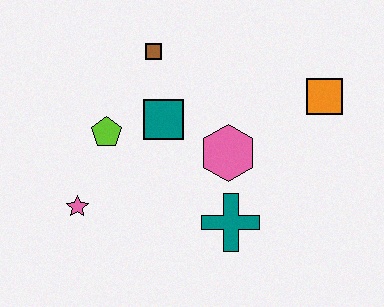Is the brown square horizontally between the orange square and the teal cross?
No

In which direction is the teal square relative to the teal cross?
The teal square is above the teal cross.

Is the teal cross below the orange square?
Yes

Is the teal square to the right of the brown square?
Yes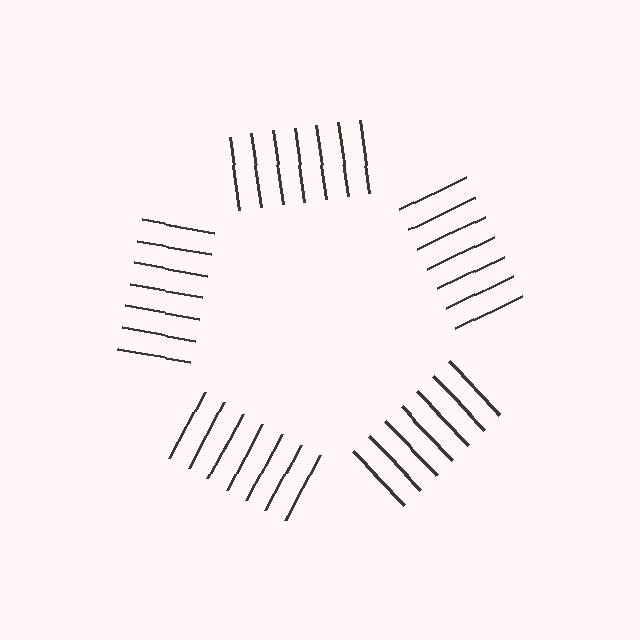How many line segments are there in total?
35 — 7 along each of the 5 edges.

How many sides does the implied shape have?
5 sides — the line-ends trace a pentagon.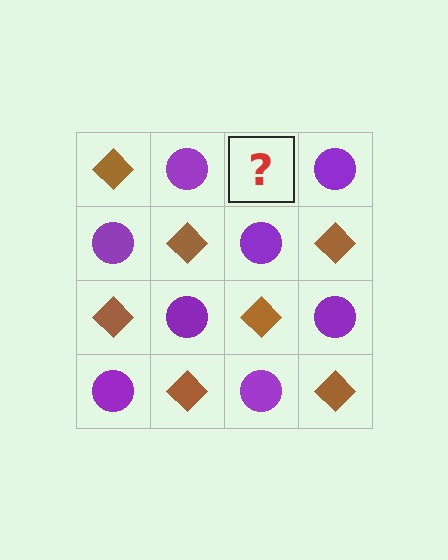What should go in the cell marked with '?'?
The missing cell should contain a brown diamond.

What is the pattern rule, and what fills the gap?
The rule is that it alternates brown diamond and purple circle in a checkerboard pattern. The gap should be filled with a brown diamond.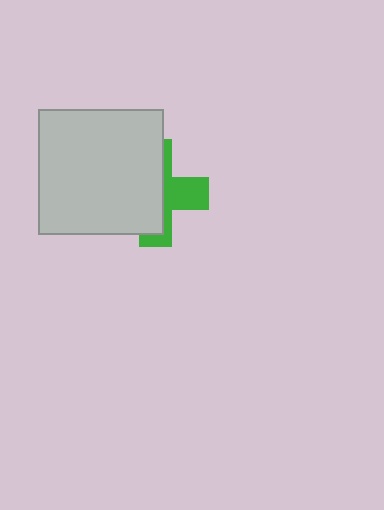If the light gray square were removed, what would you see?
You would see the complete green cross.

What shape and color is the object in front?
The object in front is a light gray square.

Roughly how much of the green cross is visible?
A small part of it is visible (roughly 40%).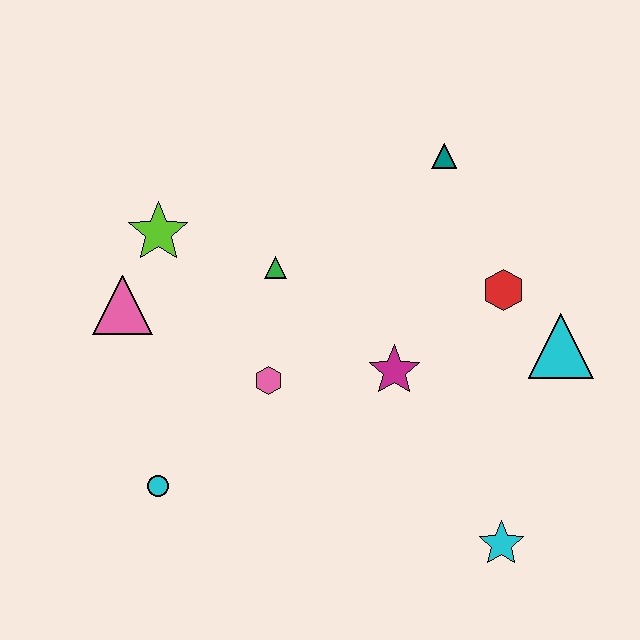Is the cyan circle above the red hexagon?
No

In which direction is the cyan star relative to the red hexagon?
The cyan star is below the red hexagon.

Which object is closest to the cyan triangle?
The red hexagon is closest to the cyan triangle.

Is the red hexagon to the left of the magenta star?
No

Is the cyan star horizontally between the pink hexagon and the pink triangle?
No